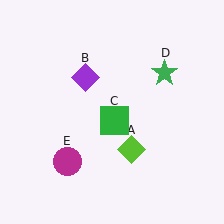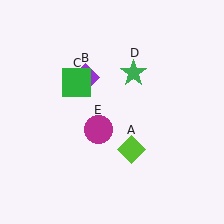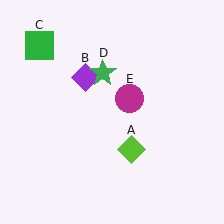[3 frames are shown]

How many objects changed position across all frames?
3 objects changed position: green square (object C), green star (object D), magenta circle (object E).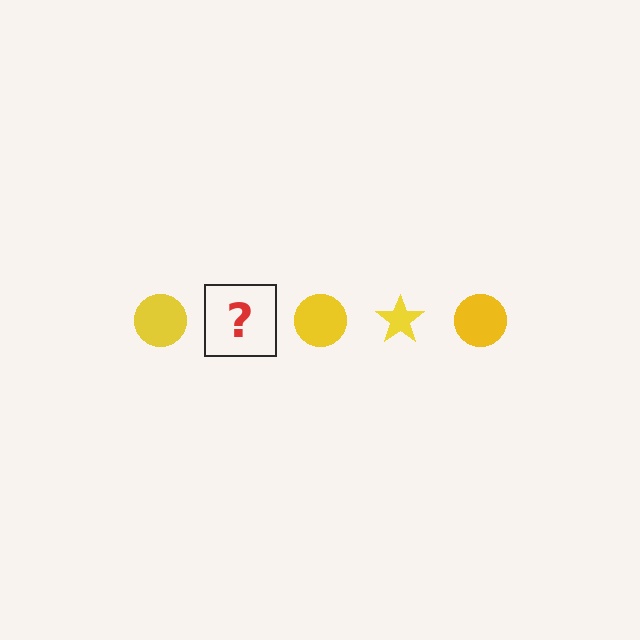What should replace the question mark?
The question mark should be replaced with a yellow star.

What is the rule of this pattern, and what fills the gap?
The rule is that the pattern cycles through circle, star shapes in yellow. The gap should be filled with a yellow star.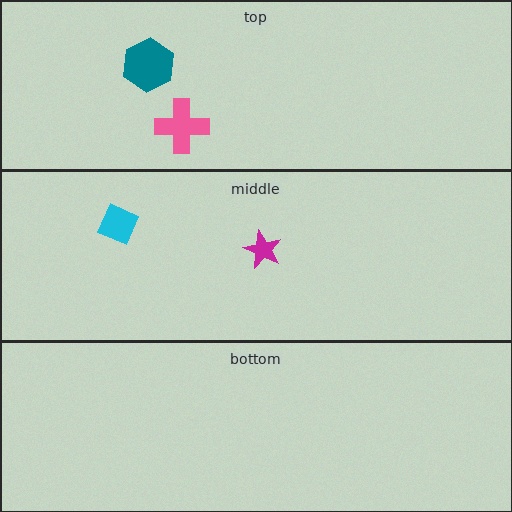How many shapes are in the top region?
2.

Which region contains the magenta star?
The middle region.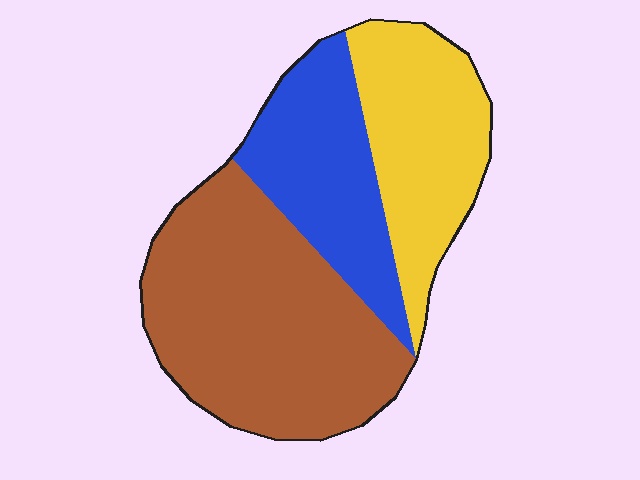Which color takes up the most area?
Brown, at roughly 50%.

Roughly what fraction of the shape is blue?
Blue takes up between a sixth and a third of the shape.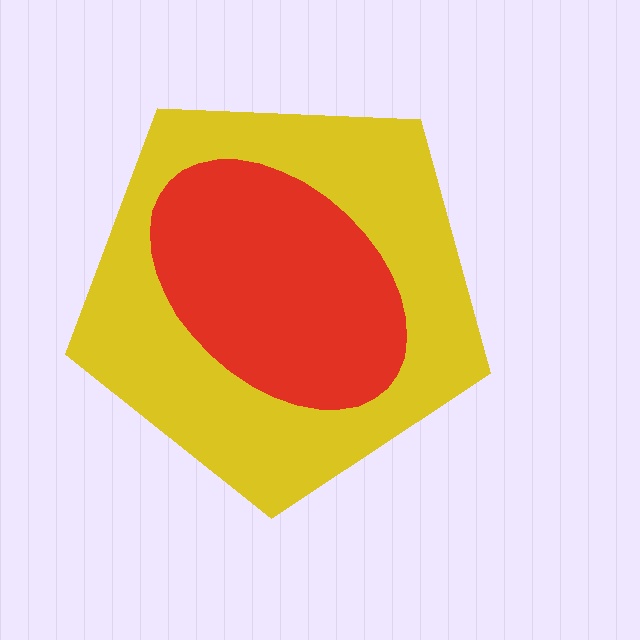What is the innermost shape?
The red ellipse.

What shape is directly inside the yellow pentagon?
The red ellipse.